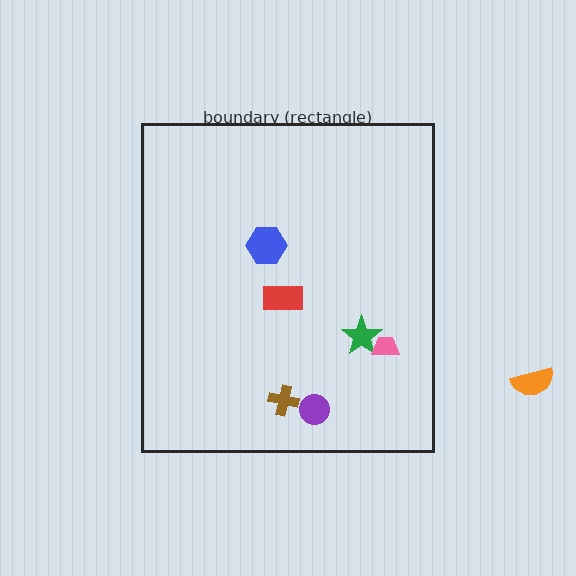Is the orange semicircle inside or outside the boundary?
Outside.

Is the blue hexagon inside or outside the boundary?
Inside.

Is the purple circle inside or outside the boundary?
Inside.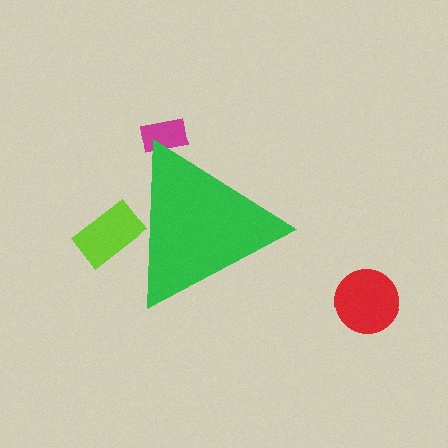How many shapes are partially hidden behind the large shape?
2 shapes are partially hidden.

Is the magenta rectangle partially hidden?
Yes, the magenta rectangle is partially hidden behind the green triangle.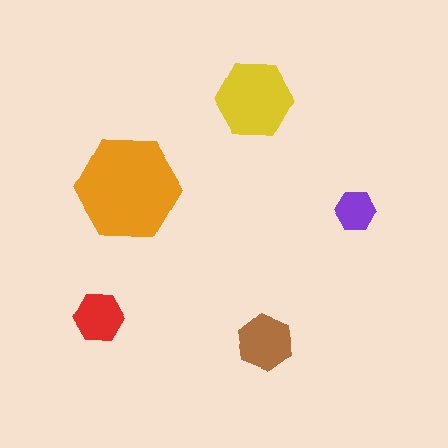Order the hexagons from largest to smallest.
the orange one, the yellow one, the brown one, the red one, the purple one.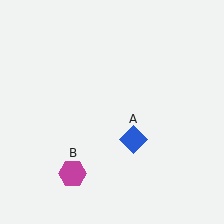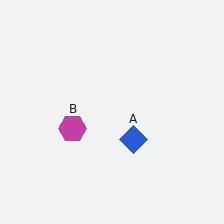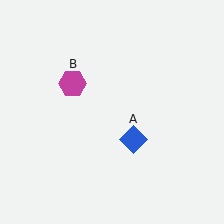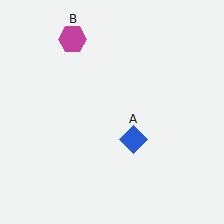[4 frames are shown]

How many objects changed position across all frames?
1 object changed position: magenta hexagon (object B).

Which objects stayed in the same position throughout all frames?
Blue diamond (object A) remained stationary.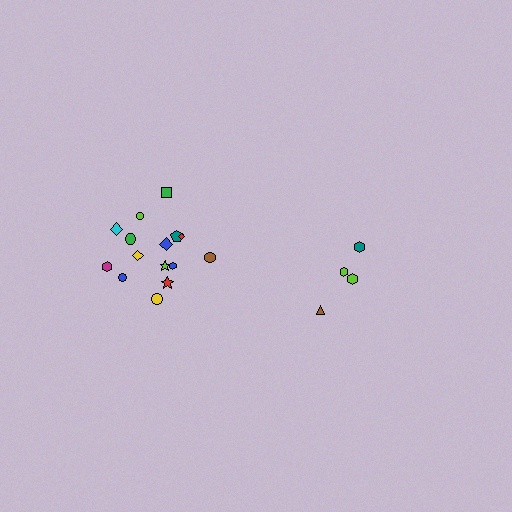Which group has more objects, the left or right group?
The left group.